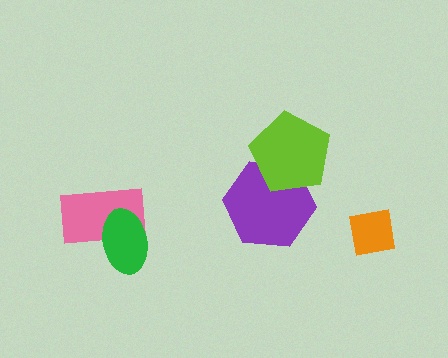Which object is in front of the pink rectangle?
The green ellipse is in front of the pink rectangle.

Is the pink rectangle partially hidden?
Yes, it is partially covered by another shape.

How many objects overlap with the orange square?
0 objects overlap with the orange square.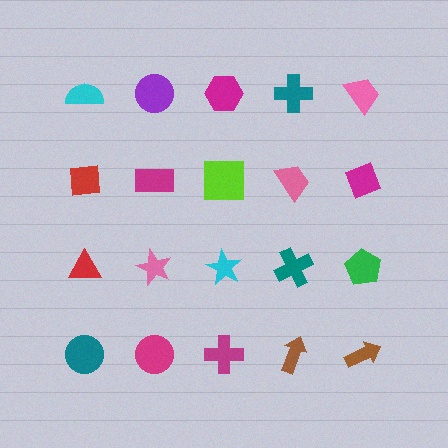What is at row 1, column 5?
A pink trapezoid.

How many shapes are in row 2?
5 shapes.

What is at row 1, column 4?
A teal cross.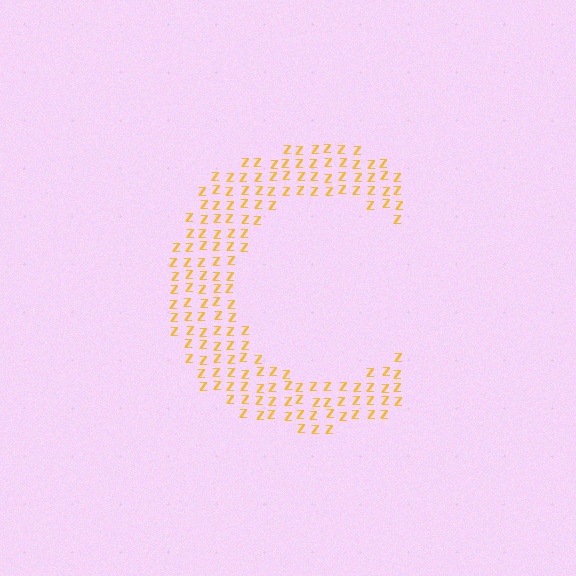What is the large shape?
The large shape is the letter C.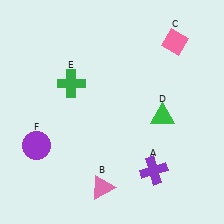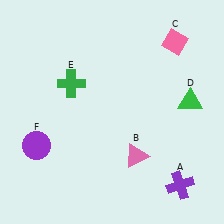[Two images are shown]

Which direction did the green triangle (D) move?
The green triangle (D) moved right.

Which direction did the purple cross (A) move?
The purple cross (A) moved right.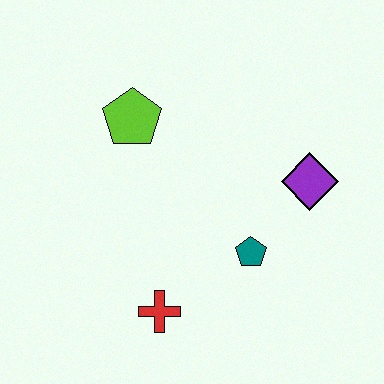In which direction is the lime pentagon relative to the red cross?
The lime pentagon is above the red cross.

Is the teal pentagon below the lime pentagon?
Yes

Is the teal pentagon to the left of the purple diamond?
Yes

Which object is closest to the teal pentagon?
The purple diamond is closest to the teal pentagon.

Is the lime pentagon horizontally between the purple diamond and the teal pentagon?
No